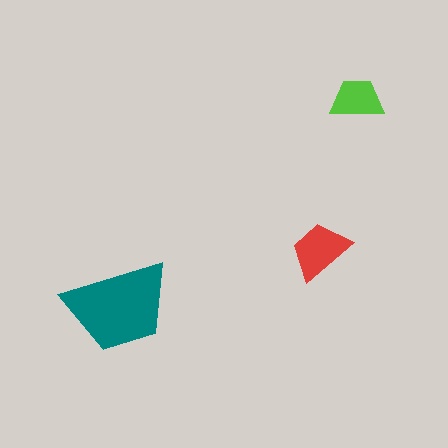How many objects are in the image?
There are 3 objects in the image.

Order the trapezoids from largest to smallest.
the teal one, the red one, the lime one.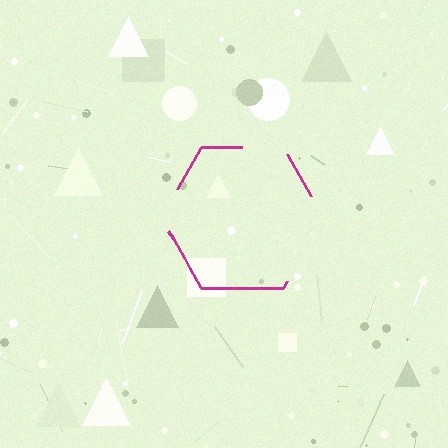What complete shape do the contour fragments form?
The contour fragments form a hexagon.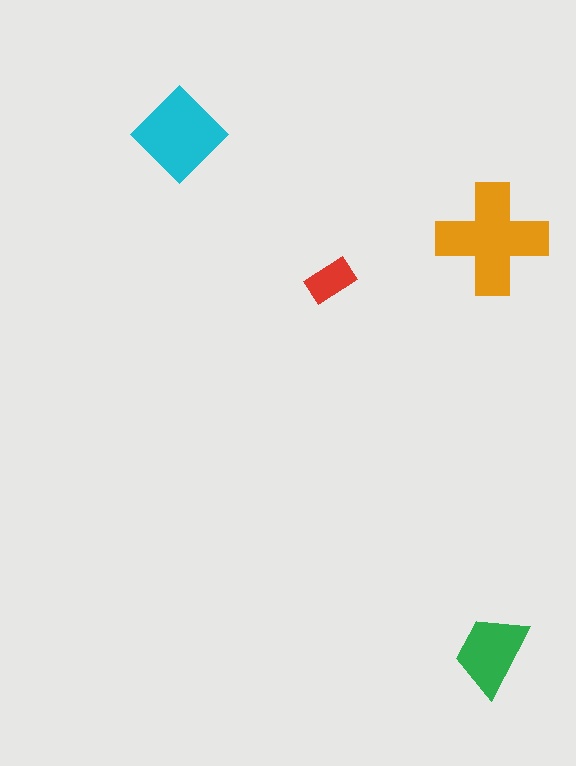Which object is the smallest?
The red rectangle.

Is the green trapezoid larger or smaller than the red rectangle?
Larger.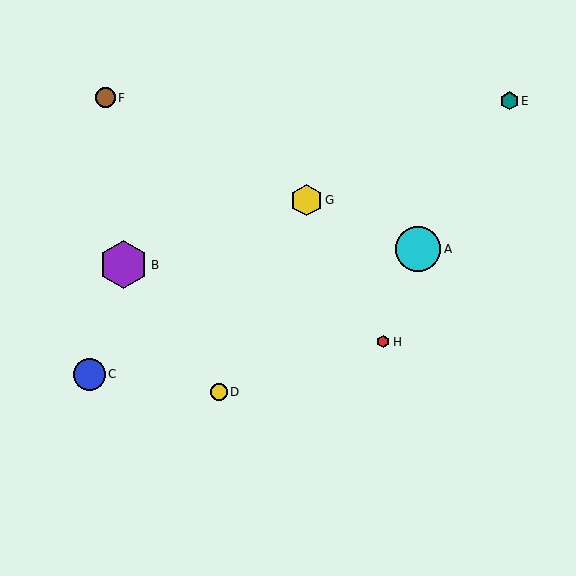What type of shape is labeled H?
Shape H is a red hexagon.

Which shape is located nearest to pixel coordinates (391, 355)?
The red hexagon (labeled H) at (383, 342) is nearest to that location.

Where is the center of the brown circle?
The center of the brown circle is at (105, 98).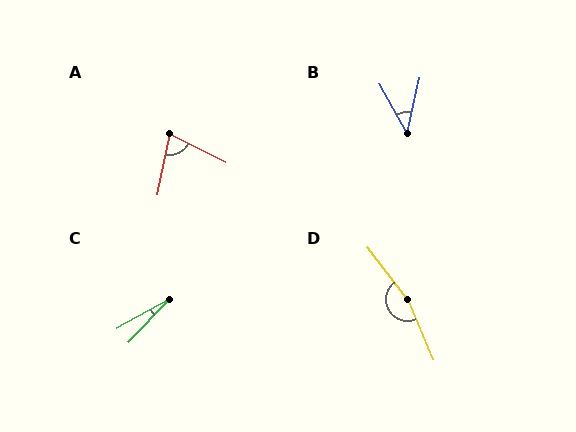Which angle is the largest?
D, at approximately 165 degrees.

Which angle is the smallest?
C, at approximately 17 degrees.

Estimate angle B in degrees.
Approximately 41 degrees.